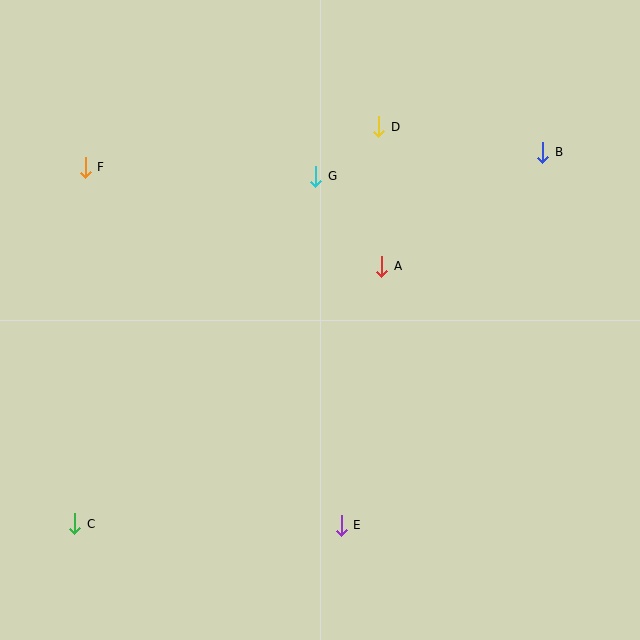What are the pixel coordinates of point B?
Point B is at (543, 152).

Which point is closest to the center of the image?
Point A at (382, 266) is closest to the center.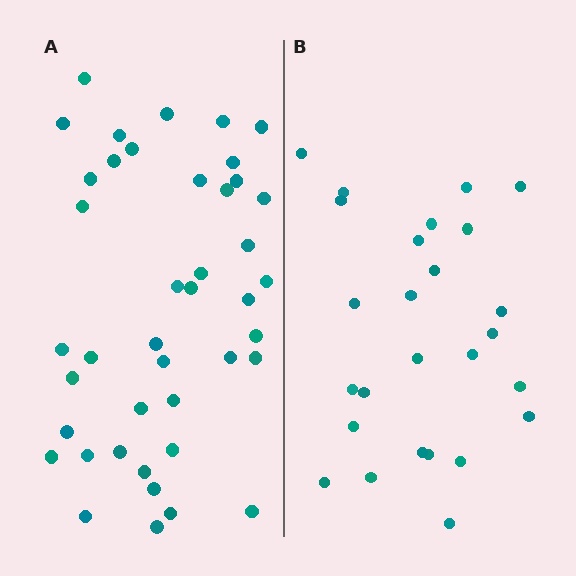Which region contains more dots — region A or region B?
Region A (the left region) has more dots.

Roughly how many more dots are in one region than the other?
Region A has approximately 15 more dots than region B.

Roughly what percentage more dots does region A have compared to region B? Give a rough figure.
About 60% more.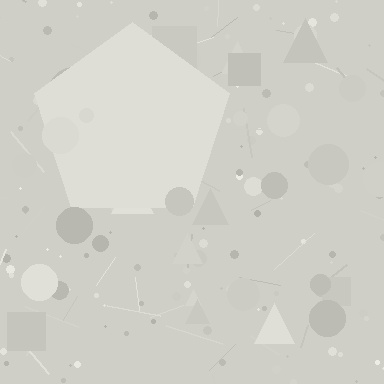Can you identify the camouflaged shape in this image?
The camouflaged shape is a pentagon.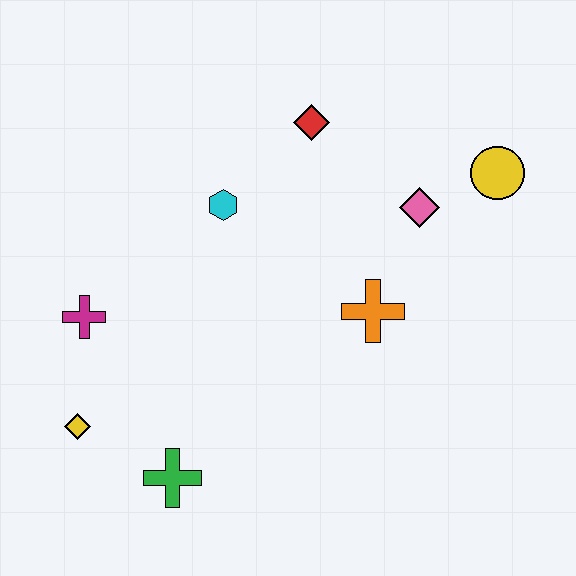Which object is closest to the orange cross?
The pink diamond is closest to the orange cross.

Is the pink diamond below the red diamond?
Yes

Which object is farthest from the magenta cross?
The yellow circle is farthest from the magenta cross.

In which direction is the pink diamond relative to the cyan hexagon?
The pink diamond is to the right of the cyan hexagon.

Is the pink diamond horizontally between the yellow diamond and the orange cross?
No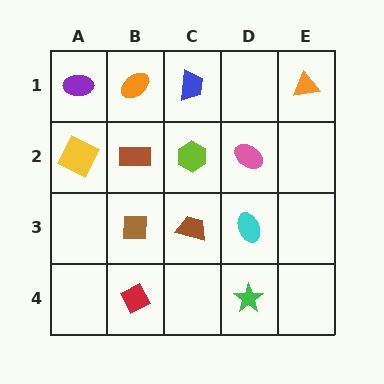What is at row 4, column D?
A green star.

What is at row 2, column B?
A brown rectangle.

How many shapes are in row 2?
4 shapes.